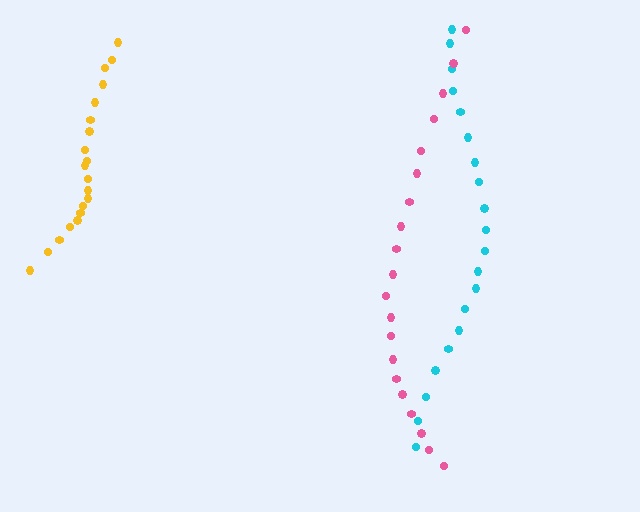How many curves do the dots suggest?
There are 3 distinct paths.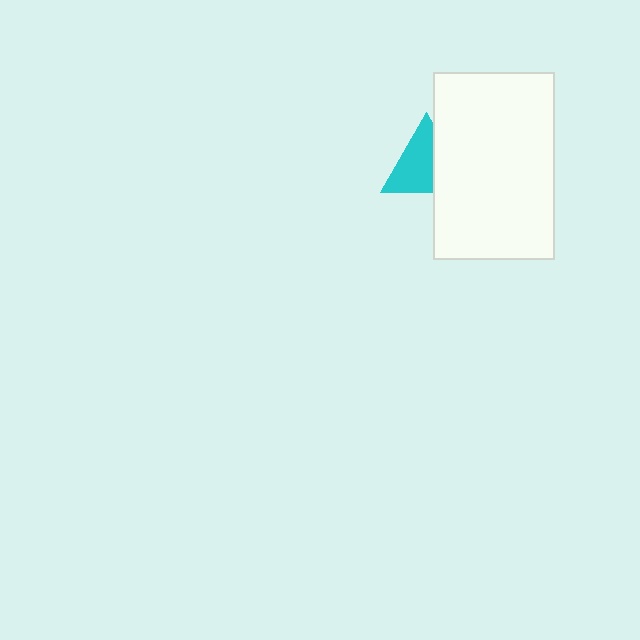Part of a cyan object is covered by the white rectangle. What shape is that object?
It is a triangle.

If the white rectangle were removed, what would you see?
You would see the complete cyan triangle.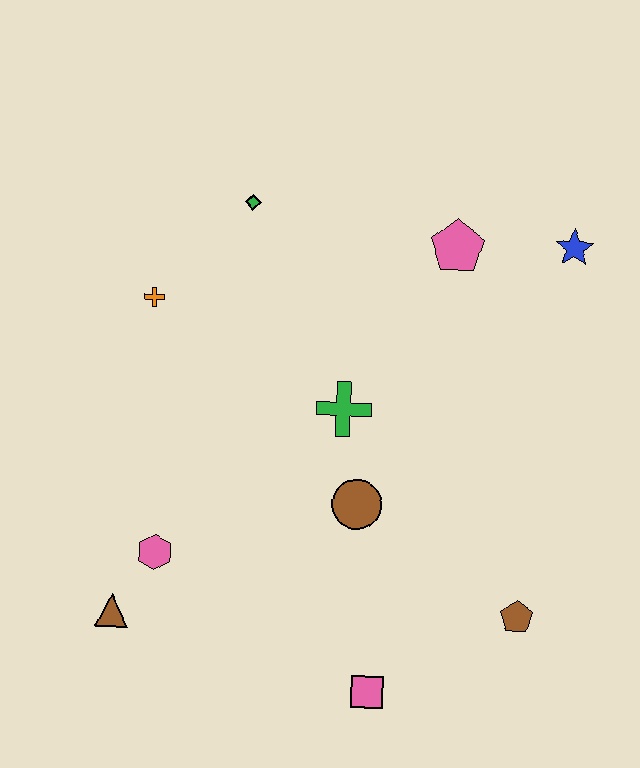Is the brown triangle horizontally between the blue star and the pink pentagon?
No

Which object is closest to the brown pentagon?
The pink square is closest to the brown pentagon.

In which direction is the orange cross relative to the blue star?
The orange cross is to the left of the blue star.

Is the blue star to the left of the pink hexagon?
No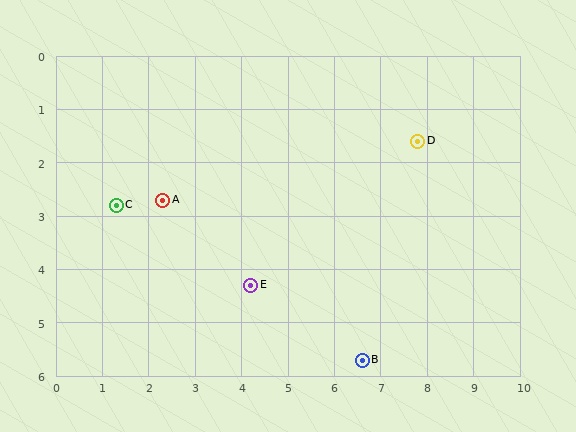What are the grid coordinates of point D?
Point D is at approximately (7.8, 1.6).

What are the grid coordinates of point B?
Point B is at approximately (6.6, 5.7).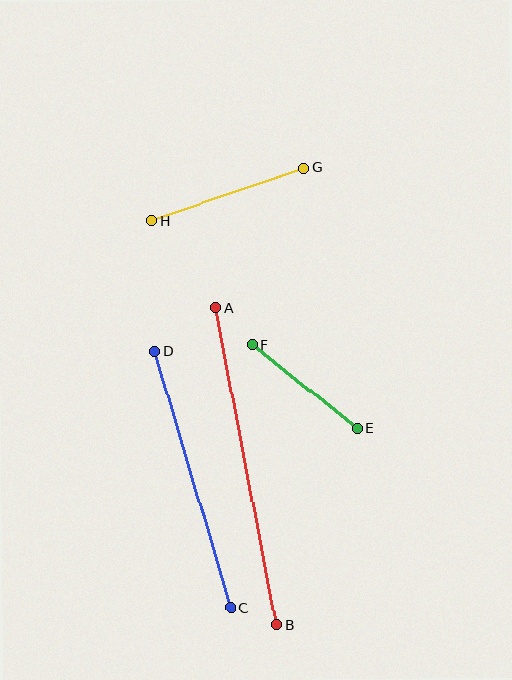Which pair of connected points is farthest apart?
Points A and B are farthest apart.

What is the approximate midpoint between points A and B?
The midpoint is at approximately (246, 466) pixels.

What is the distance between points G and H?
The distance is approximately 161 pixels.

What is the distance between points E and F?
The distance is approximately 134 pixels.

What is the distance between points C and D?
The distance is approximately 268 pixels.